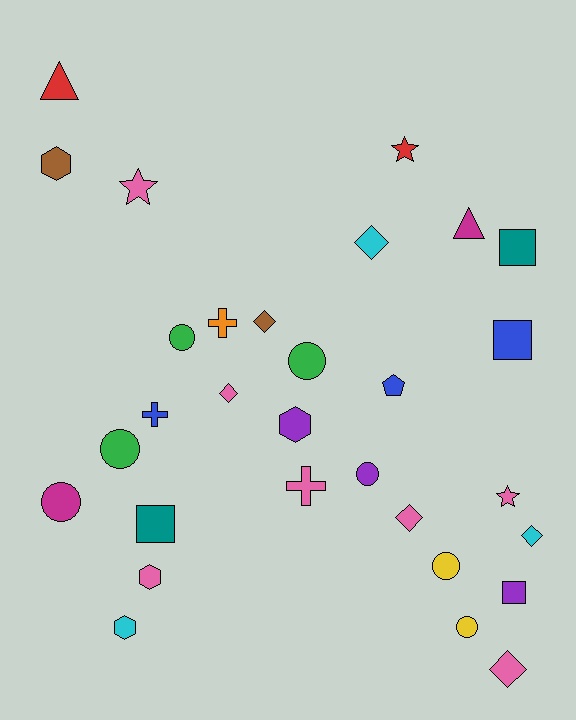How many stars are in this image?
There are 3 stars.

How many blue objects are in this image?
There are 3 blue objects.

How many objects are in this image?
There are 30 objects.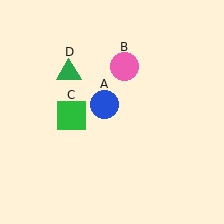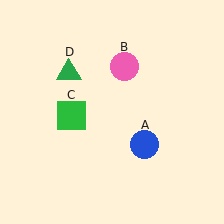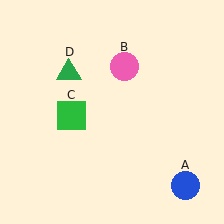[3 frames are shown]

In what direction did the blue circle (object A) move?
The blue circle (object A) moved down and to the right.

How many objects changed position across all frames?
1 object changed position: blue circle (object A).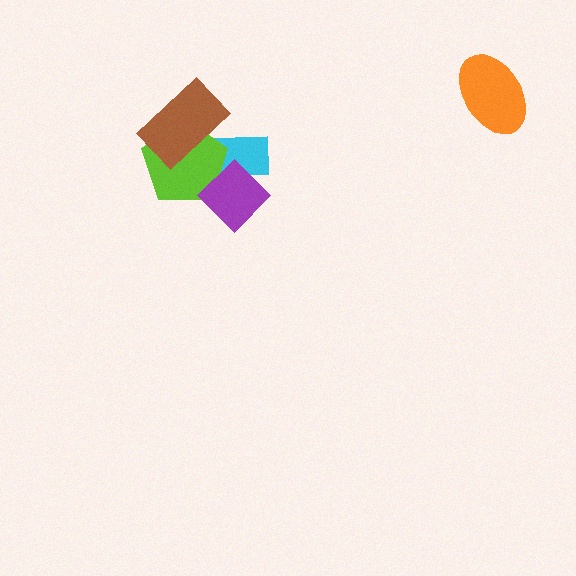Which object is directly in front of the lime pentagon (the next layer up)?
The purple diamond is directly in front of the lime pentagon.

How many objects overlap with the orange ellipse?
0 objects overlap with the orange ellipse.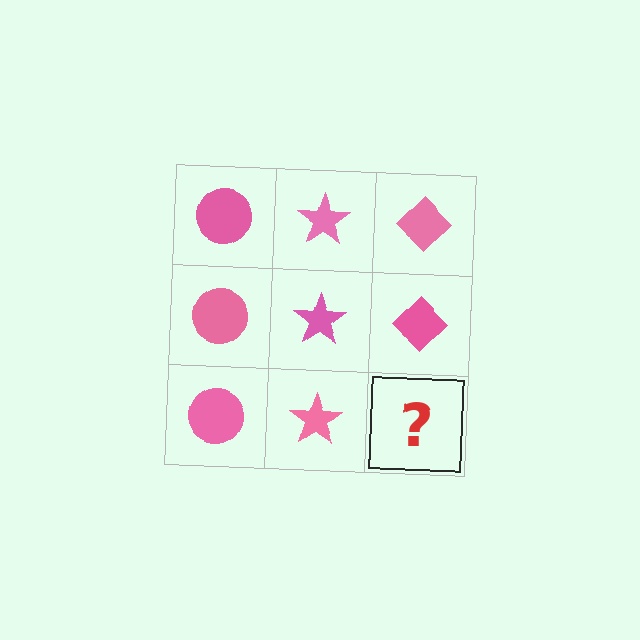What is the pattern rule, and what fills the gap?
The rule is that each column has a consistent shape. The gap should be filled with a pink diamond.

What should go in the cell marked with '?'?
The missing cell should contain a pink diamond.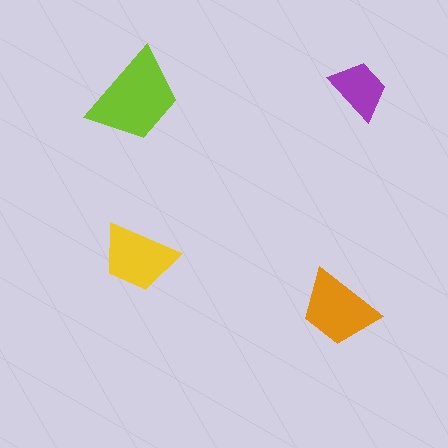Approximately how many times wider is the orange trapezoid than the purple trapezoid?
About 1.5 times wider.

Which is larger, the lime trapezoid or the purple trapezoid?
The lime one.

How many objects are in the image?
There are 4 objects in the image.